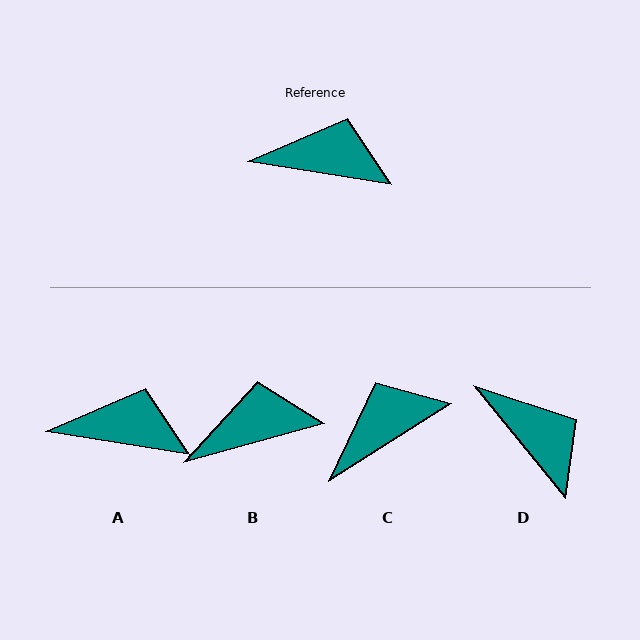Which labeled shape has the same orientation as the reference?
A.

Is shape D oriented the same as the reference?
No, it is off by about 42 degrees.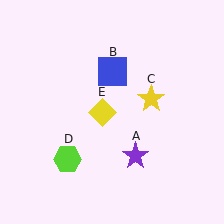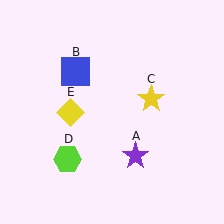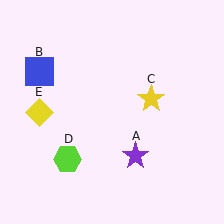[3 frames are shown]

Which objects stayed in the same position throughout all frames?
Purple star (object A) and yellow star (object C) and lime hexagon (object D) remained stationary.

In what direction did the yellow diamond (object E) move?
The yellow diamond (object E) moved left.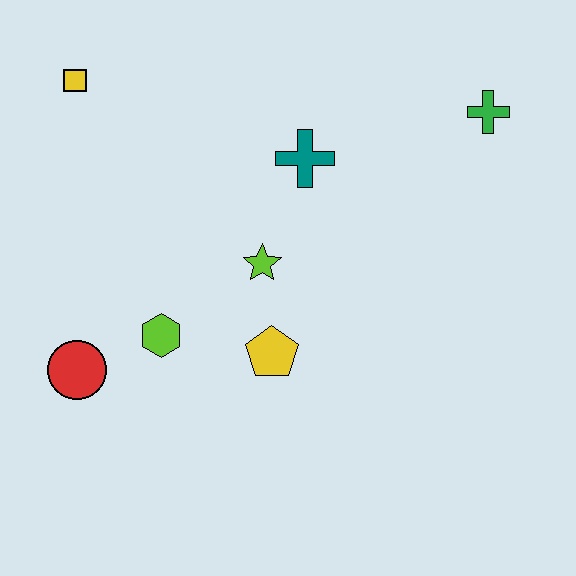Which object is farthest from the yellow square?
The green cross is farthest from the yellow square.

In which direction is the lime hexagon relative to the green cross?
The lime hexagon is to the left of the green cross.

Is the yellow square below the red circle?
No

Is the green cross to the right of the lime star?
Yes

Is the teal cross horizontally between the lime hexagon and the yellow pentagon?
No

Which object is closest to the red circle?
The lime hexagon is closest to the red circle.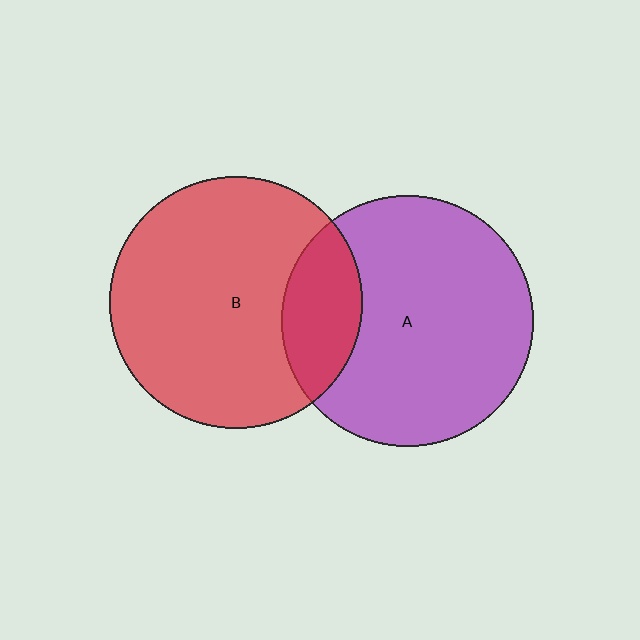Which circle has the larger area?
Circle B (red).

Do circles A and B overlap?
Yes.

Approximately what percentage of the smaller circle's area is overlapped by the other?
Approximately 20%.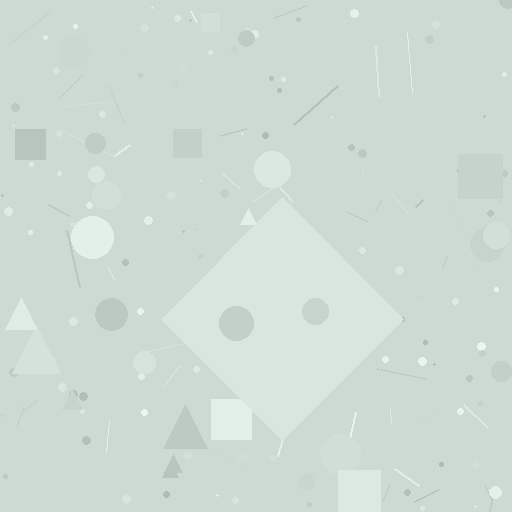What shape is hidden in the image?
A diamond is hidden in the image.